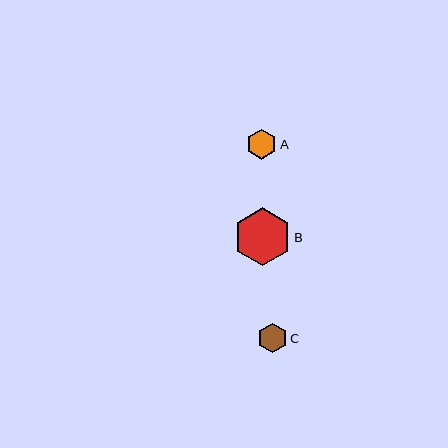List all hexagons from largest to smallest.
From largest to smallest: B, A, C.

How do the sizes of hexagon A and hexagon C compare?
Hexagon A and hexagon C are approximately the same size.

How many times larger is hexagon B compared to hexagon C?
Hexagon B is approximately 2.0 times the size of hexagon C.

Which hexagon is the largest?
Hexagon B is the largest with a size of approximately 58 pixels.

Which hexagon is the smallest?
Hexagon C is the smallest with a size of approximately 29 pixels.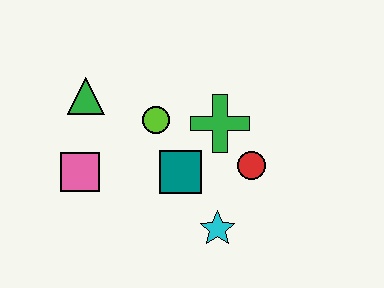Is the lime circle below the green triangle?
Yes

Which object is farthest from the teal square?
The green triangle is farthest from the teal square.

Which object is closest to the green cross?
The red circle is closest to the green cross.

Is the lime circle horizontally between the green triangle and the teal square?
Yes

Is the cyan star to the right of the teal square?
Yes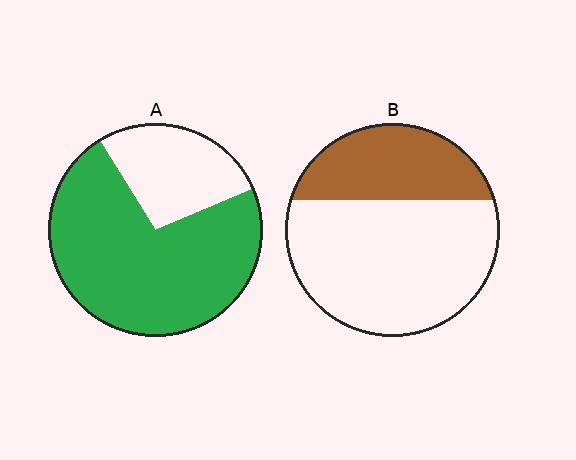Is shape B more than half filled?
No.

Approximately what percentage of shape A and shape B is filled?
A is approximately 75% and B is approximately 30%.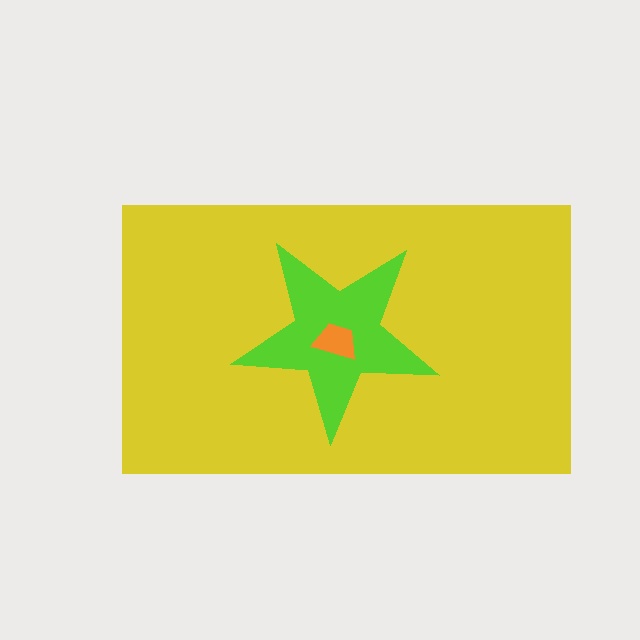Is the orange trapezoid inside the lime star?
Yes.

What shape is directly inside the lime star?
The orange trapezoid.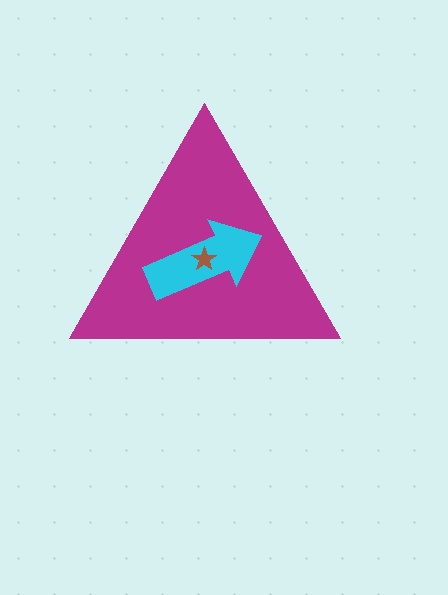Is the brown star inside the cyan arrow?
Yes.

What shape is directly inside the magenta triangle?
The cyan arrow.